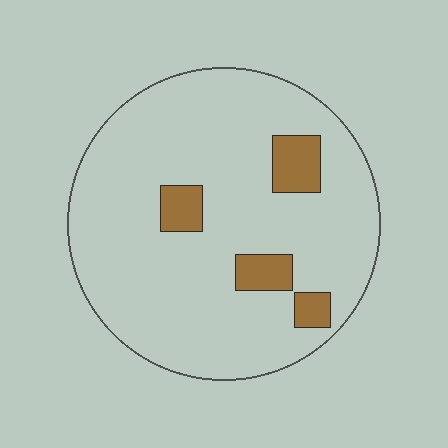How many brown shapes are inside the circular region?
4.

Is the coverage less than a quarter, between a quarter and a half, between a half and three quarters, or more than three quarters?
Less than a quarter.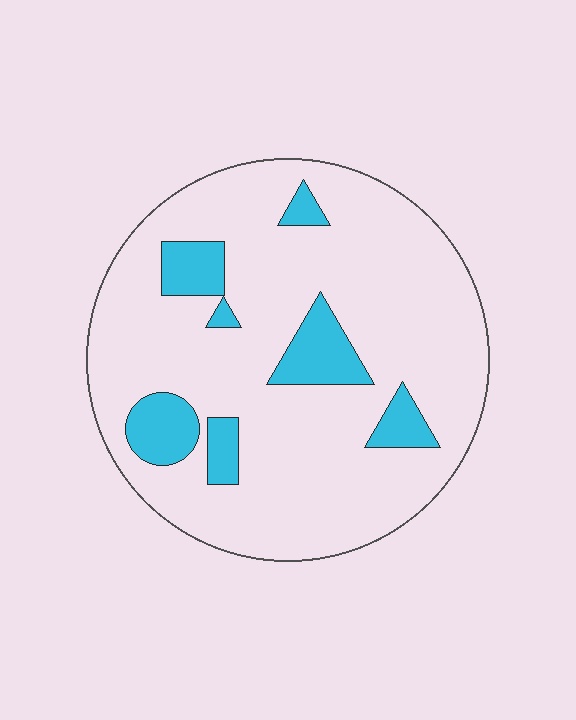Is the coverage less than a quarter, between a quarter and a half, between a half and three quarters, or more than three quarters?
Less than a quarter.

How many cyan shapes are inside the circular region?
7.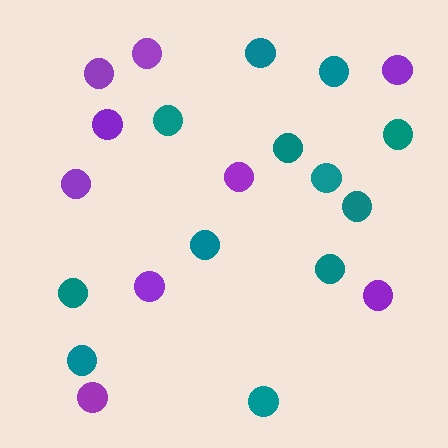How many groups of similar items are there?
There are 2 groups: one group of teal circles (12) and one group of purple circles (9).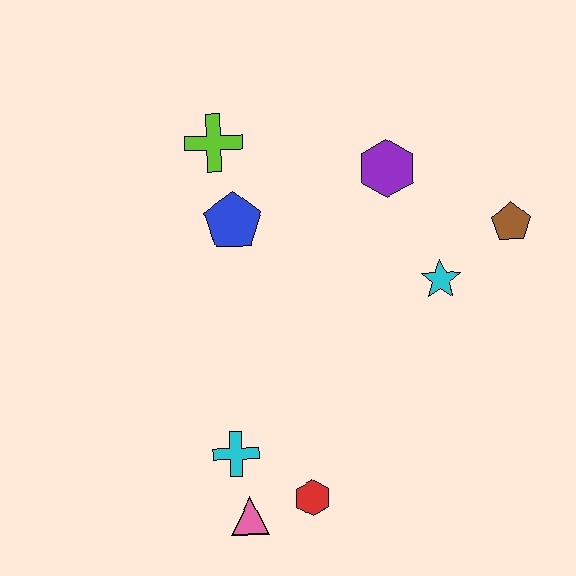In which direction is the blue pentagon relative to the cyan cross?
The blue pentagon is above the cyan cross.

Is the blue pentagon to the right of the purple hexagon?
No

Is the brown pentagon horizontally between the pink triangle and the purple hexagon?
No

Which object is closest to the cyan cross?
The pink triangle is closest to the cyan cross.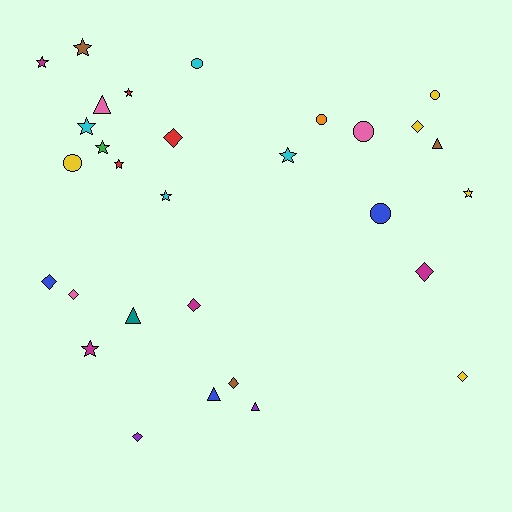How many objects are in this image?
There are 30 objects.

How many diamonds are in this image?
There are 9 diamonds.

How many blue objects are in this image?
There are 3 blue objects.